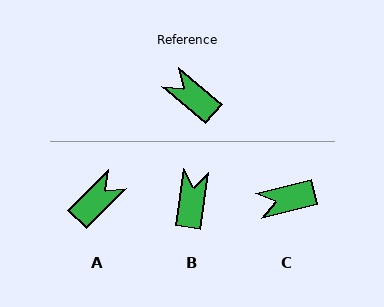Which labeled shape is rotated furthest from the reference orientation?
A, about 95 degrees away.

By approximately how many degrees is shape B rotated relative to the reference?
Approximately 58 degrees clockwise.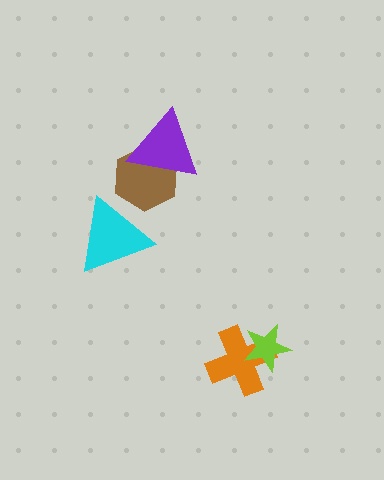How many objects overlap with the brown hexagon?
2 objects overlap with the brown hexagon.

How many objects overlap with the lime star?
1 object overlaps with the lime star.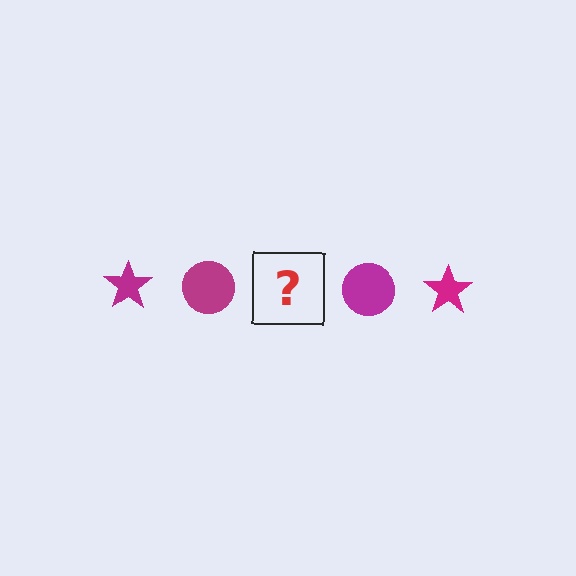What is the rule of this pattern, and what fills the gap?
The rule is that the pattern cycles through star, circle shapes in magenta. The gap should be filled with a magenta star.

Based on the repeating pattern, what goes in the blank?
The blank should be a magenta star.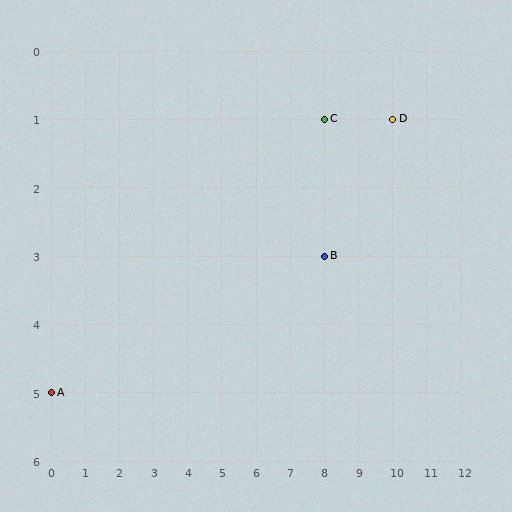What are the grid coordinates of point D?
Point D is at grid coordinates (10, 1).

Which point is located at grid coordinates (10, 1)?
Point D is at (10, 1).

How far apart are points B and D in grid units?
Points B and D are 2 columns and 2 rows apart (about 2.8 grid units diagonally).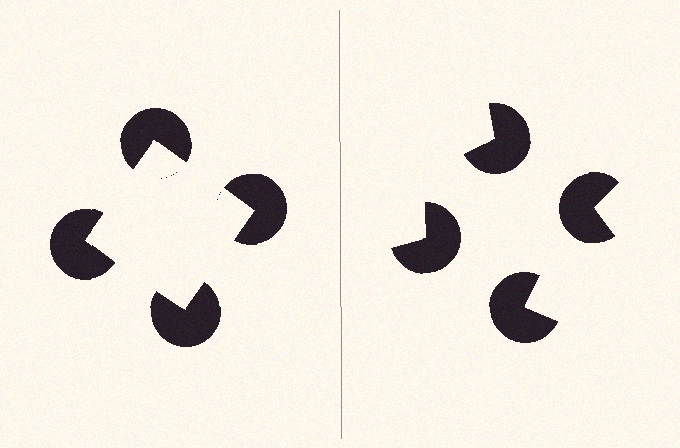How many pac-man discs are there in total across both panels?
8 — 4 on each side.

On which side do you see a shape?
An illusory square appears on the left side. On the right side the wedge cuts are rotated, so no coherent shape forms.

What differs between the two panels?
The pac-man discs are positioned identically on both sides; only the wedge orientations differ. On the left they align to a square; on the right they are misaligned.